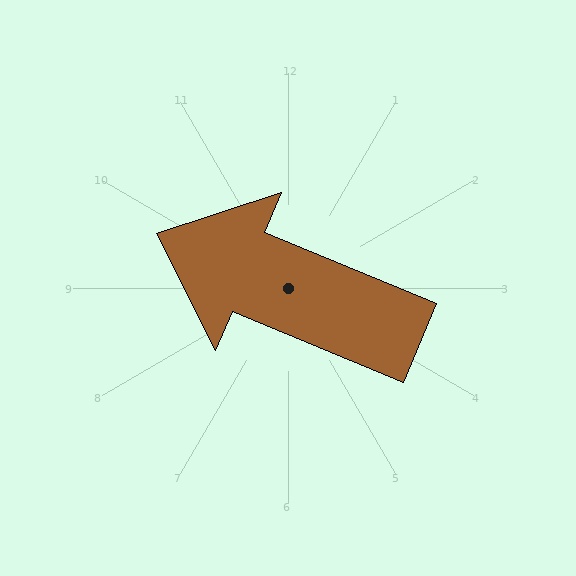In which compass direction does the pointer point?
West.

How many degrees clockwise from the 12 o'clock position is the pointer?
Approximately 292 degrees.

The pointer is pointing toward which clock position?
Roughly 10 o'clock.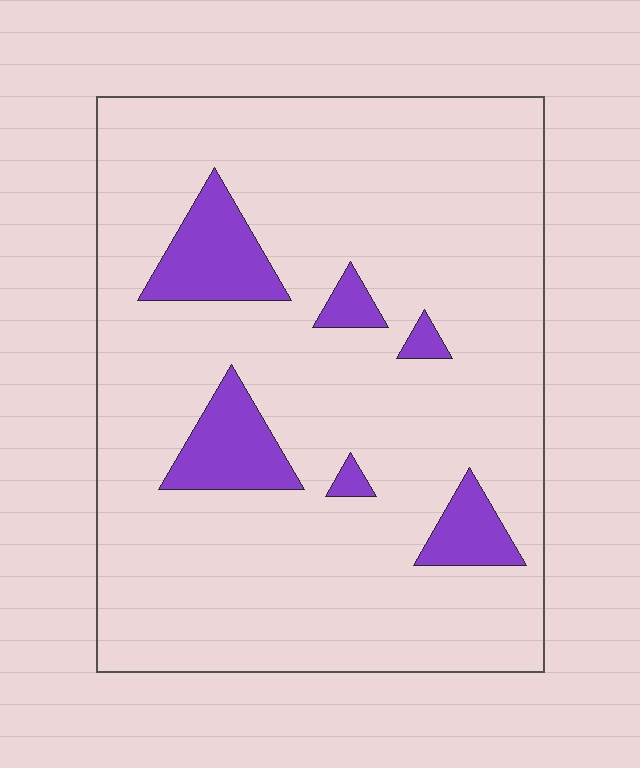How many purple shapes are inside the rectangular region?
6.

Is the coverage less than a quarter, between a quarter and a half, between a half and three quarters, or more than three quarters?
Less than a quarter.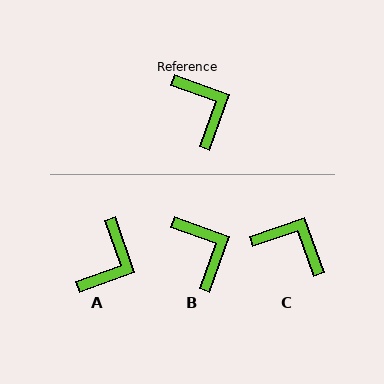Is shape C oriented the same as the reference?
No, it is off by about 39 degrees.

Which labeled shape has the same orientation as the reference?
B.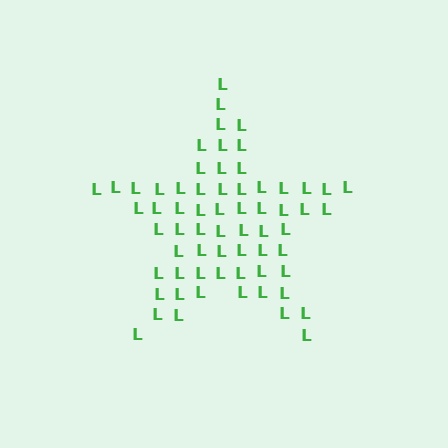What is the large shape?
The large shape is a star.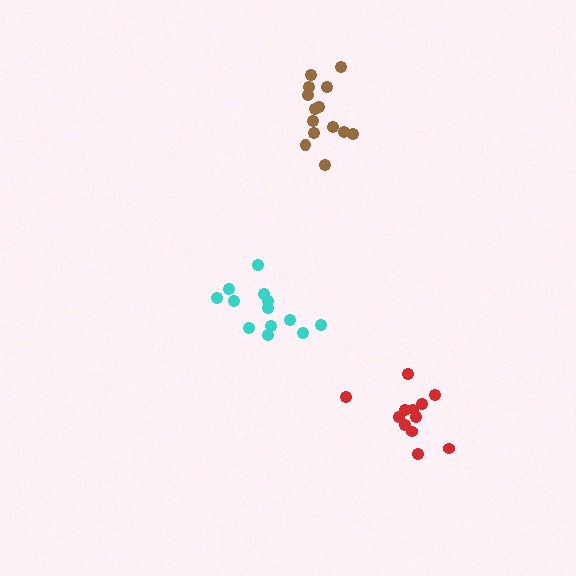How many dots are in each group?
Group 1: 12 dots, Group 2: 13 dots, Group 3: 14 dots (39 total).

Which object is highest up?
The brown cluster is topmost.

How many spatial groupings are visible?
There are 3 spatial groupings.